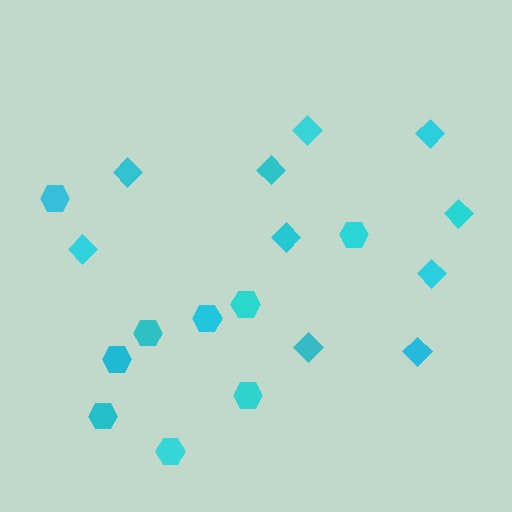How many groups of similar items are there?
There are 2 groups: one group of hexagons (9) and one group of diamonds (10).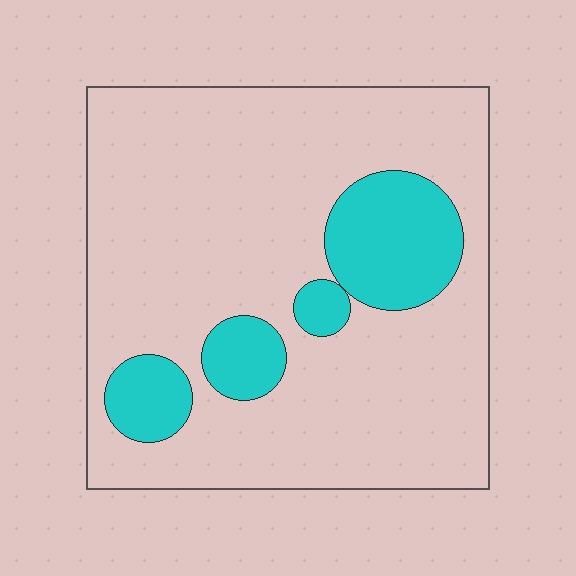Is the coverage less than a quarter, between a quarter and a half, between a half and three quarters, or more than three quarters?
Less than a quarter.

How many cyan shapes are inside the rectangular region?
4.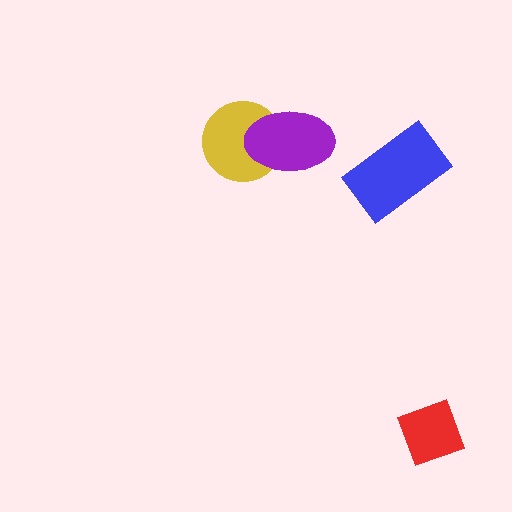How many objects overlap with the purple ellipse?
1 object overlaps with the purple ellipse.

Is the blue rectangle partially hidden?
No, no other shape covers it.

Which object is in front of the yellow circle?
The purple ellipse is in front of the yellow circle.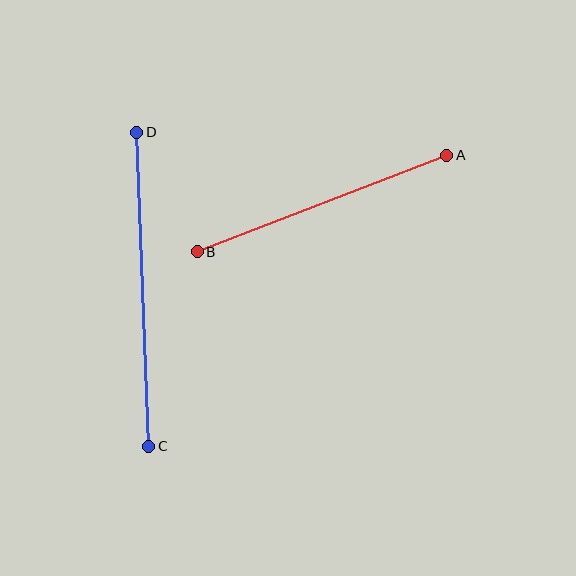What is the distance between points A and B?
The distance is approximately 268 pixels.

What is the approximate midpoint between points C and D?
The midpoint is at approximately (143, 289) pixels.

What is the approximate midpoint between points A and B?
The midpoint is at approximately (322, 204) pixels.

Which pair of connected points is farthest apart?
Points C and D are farthest apart.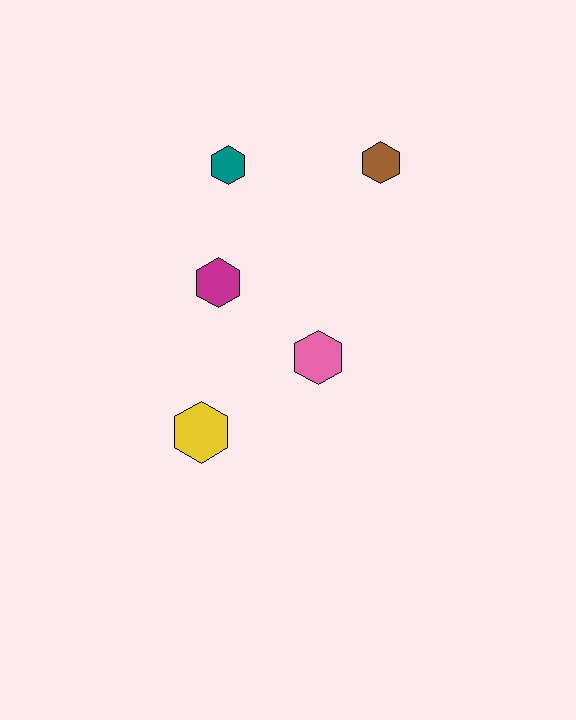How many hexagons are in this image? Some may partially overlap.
There are 5 hexagons.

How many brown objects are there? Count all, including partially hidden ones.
There is 1 brown object.